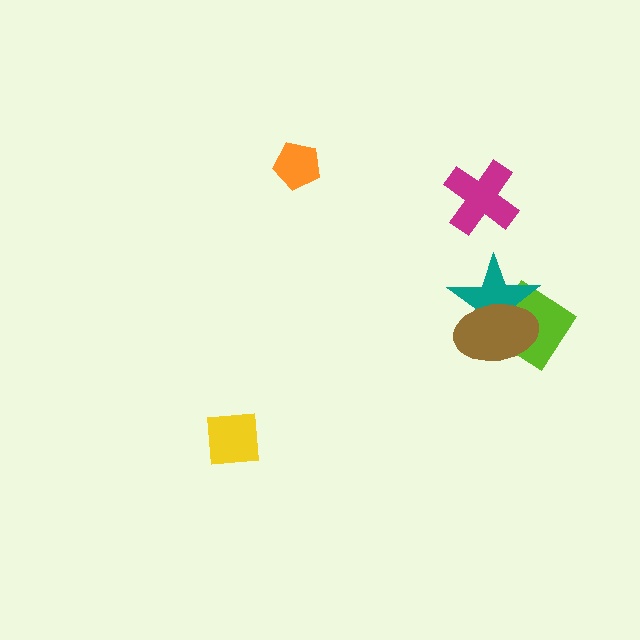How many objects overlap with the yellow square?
0 objects overlap with the yellow square.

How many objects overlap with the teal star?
2 objects overlap with the teal star.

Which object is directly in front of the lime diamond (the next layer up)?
The teal star is directly in front of the lime diamond.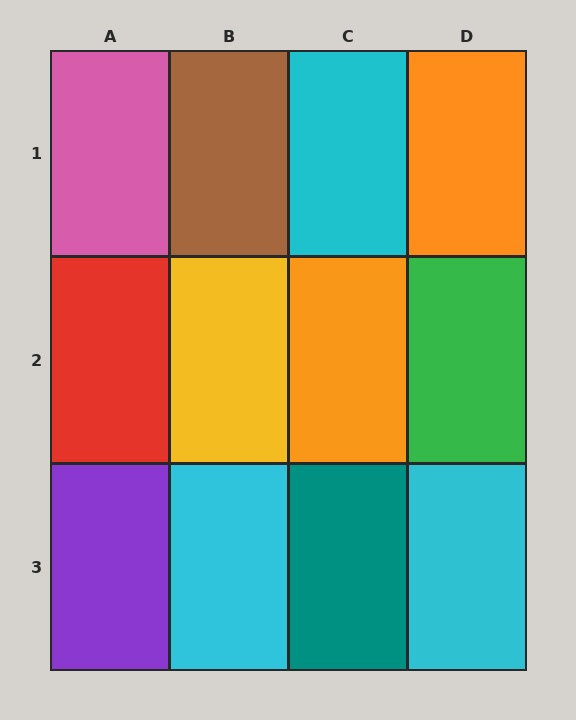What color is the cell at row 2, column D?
Green.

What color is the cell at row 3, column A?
Purple.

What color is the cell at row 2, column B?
Yellow.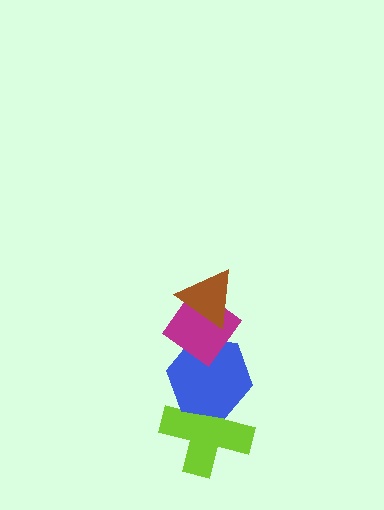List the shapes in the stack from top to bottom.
From top to bottom: the brown triangle, the magenta diamond, the blue hexagon, the lime cross.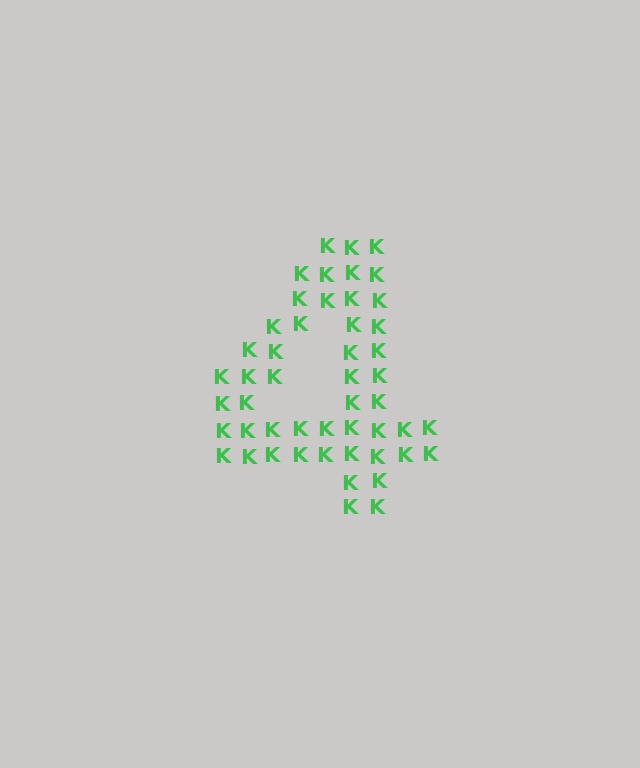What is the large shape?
The large shape is the digit 4.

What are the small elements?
The small elements are letter K's.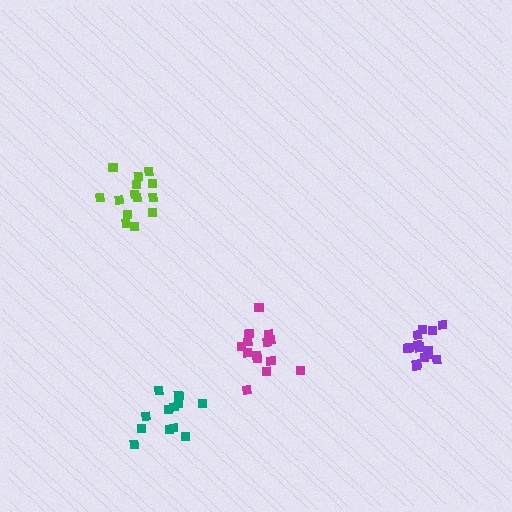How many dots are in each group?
Group 1: 14 dots, Group 2: 14 dots, Group 3: 12 dots, Group 4: 14 dots (54 total).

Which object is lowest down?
The teal cluster is bottommost.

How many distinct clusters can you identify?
There are 4 distinct clusters.